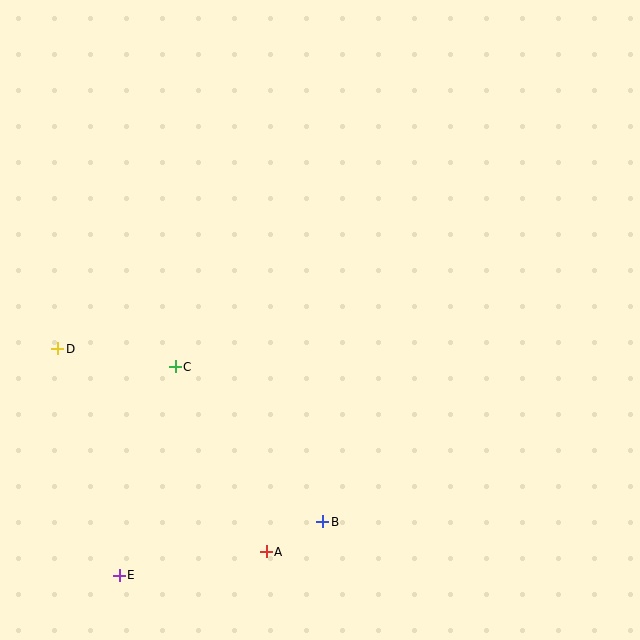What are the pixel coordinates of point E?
Point E is at (119, 575).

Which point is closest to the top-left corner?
Point D is closest to the top-left corner.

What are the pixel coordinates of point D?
Point D is at (58, 349).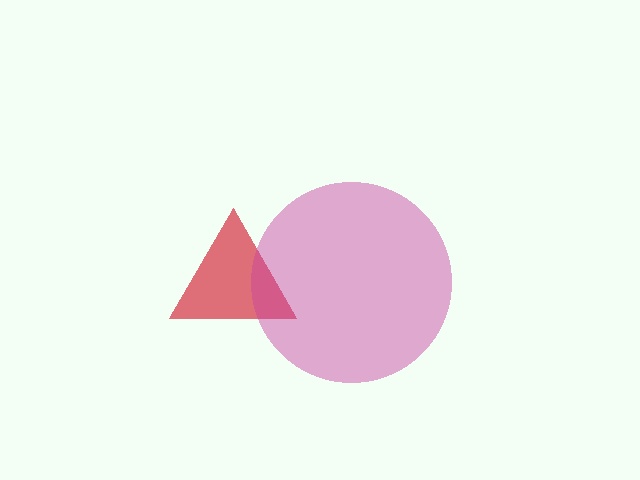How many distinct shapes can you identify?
There are 2 distinct shapes: a red triangle, a magenta circle.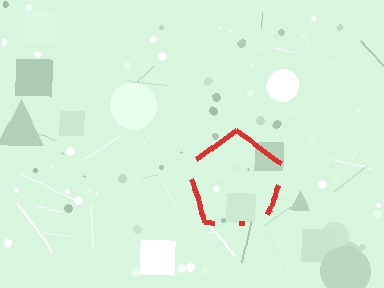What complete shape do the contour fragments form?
The contour fragments form a pentagon.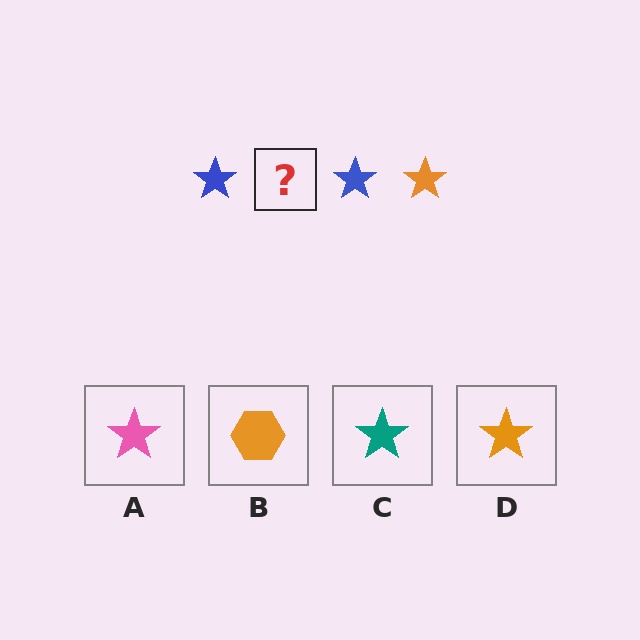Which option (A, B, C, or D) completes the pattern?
D.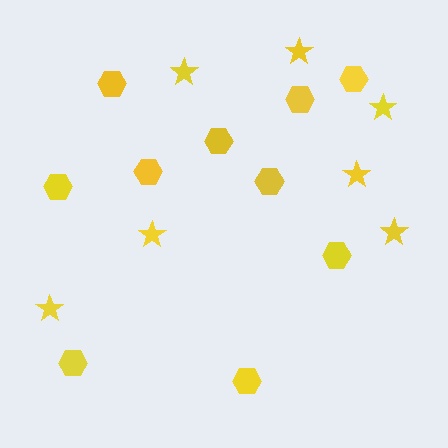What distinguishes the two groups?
There are 2 groups: one group of stars (7) and one group of hexagons (10).